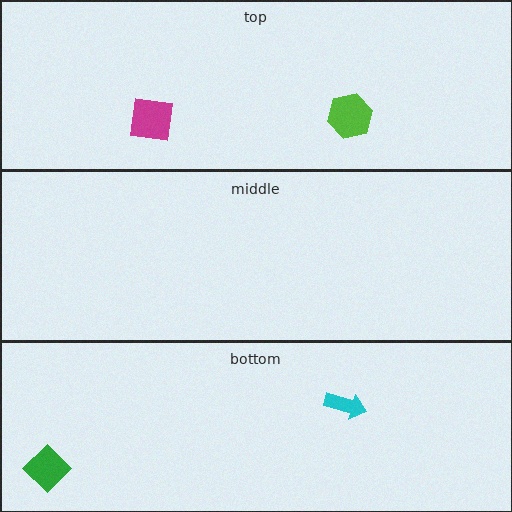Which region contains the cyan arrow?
The bottom region.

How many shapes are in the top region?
2.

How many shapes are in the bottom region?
2.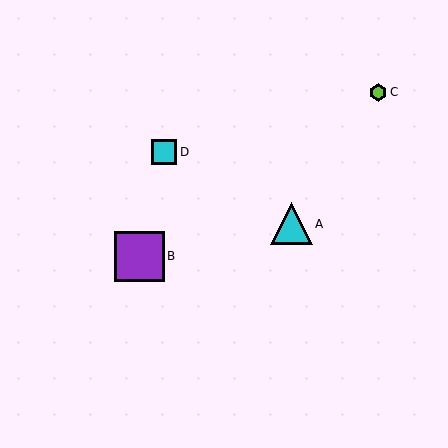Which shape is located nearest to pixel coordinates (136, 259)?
The purple square (labeled B) at (139, 256) is nearest to that location.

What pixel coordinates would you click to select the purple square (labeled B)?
Click at (139, 256) to select the purple square B.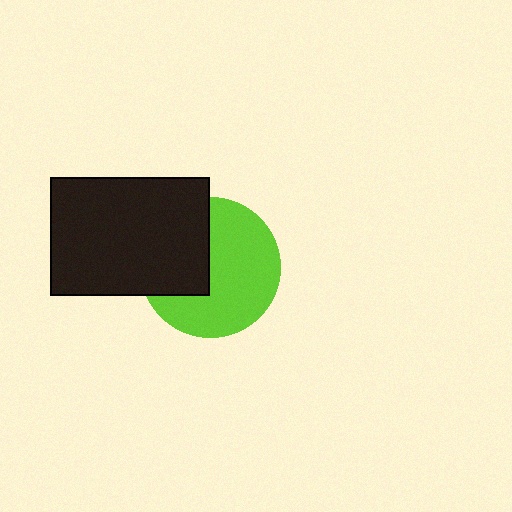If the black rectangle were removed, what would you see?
You would see the complete lime circle.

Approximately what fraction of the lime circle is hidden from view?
Roughly 37% of the lime circle is hidden behind the black rectangle.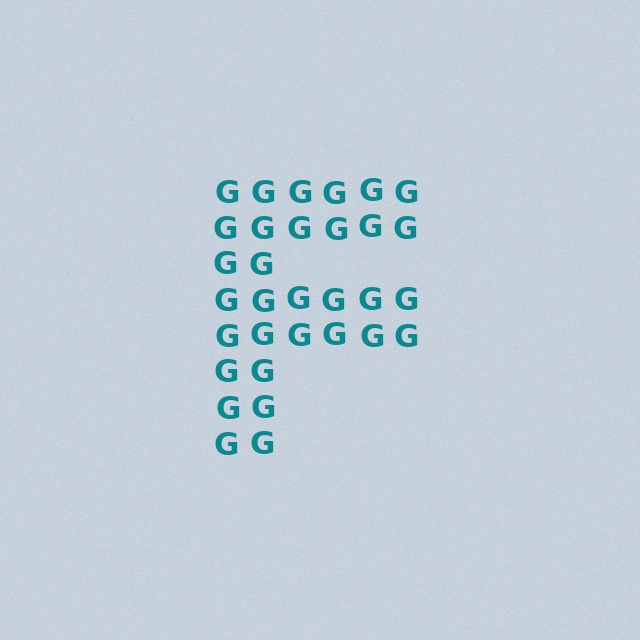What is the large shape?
The large shape is the letter F.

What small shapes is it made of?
It is made of small letter G's.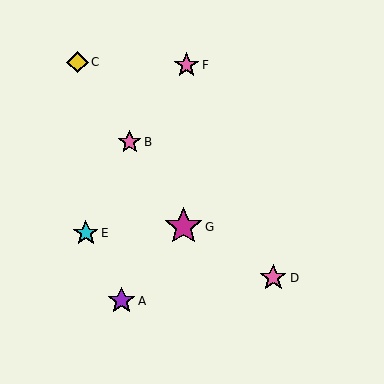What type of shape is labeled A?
Shape A is a purple star.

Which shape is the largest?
The magenta star (labeled G) is the largest.